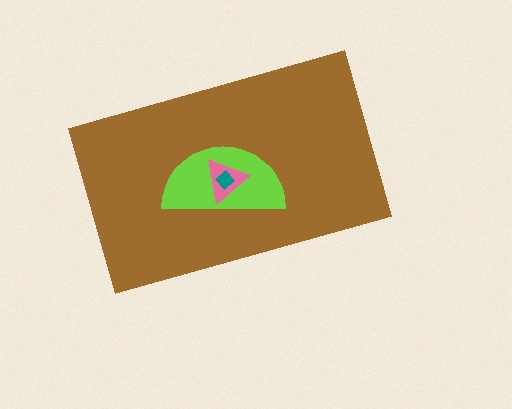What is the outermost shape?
The brown rectangle.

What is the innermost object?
The teal diamond.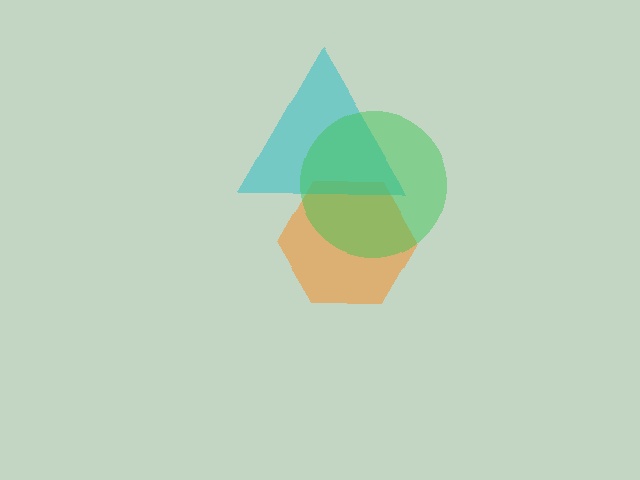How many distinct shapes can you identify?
There are 3 distinct shapes: an orange hexagon, a cyan triangle, a green circle.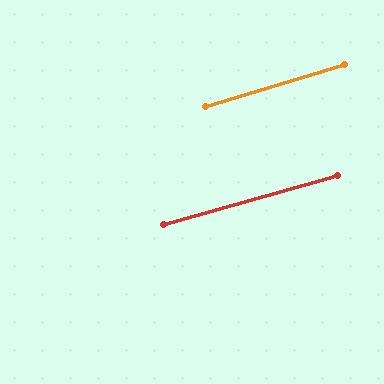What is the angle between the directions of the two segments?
Approximately 1 degree.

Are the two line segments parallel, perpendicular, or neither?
Parallel — their directions differ by only 0.9°.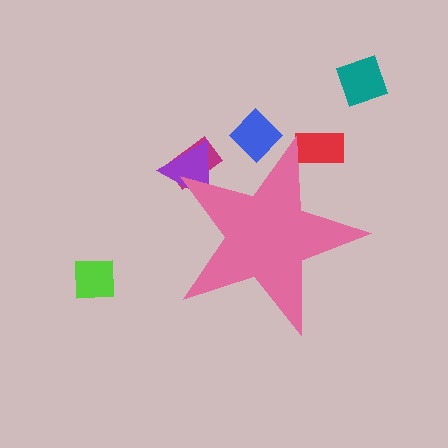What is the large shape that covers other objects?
A pink star.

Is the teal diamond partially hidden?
No, the teal diamond is fully visible.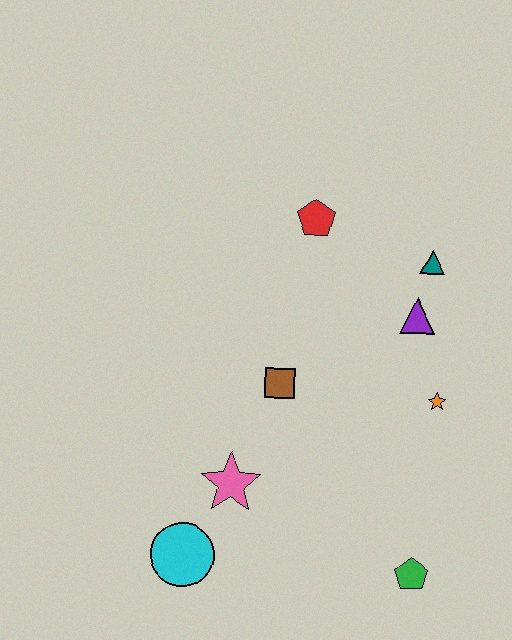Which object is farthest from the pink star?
The teal triangle is farthest from the pink star.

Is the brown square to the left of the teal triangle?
Yes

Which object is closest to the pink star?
The cyan circle is closest to the pink star.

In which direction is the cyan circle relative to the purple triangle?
The cyan circle is below the purple triangle.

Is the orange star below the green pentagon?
No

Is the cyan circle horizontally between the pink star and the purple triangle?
No